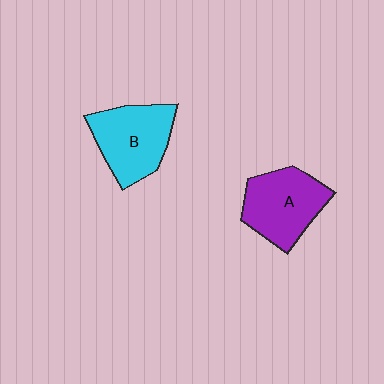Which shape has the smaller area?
Shape A (purple).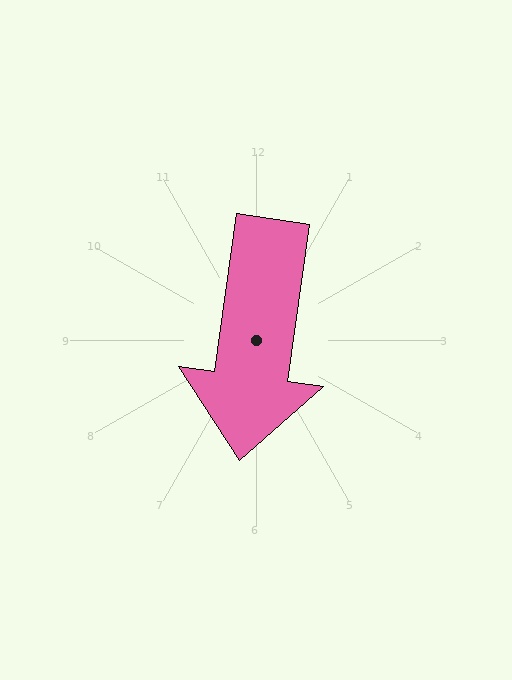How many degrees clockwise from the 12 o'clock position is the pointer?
Approximately 188 degrees.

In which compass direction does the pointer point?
South.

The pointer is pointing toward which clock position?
Roughly 6 o'clock.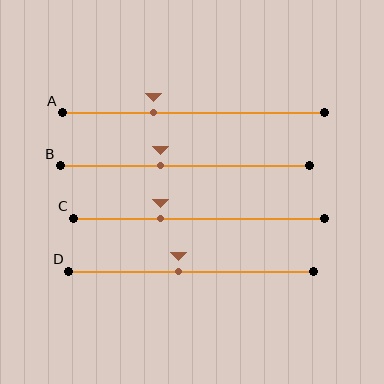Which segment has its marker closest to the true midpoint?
Segment D has its marker closest to the true midpoint.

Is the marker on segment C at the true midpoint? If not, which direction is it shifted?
No, the marker on segment C is shifted to the left by about 15% of the segment length.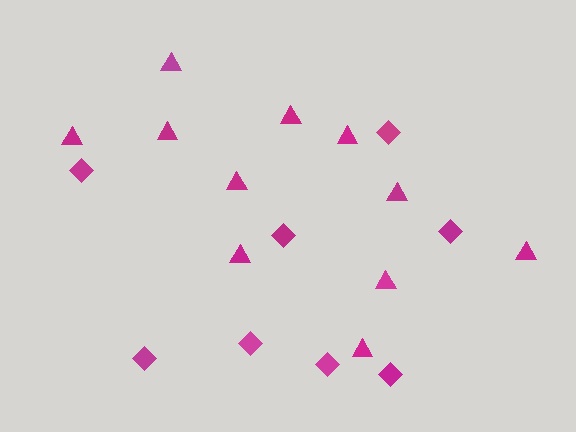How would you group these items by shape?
There are 2 groups: one group of diamonds (8) and one group of triangles (11).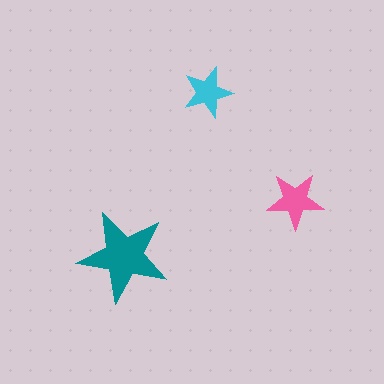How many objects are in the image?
There are 3 objects in the image.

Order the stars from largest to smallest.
the teal one, the pink one, the cyan one.